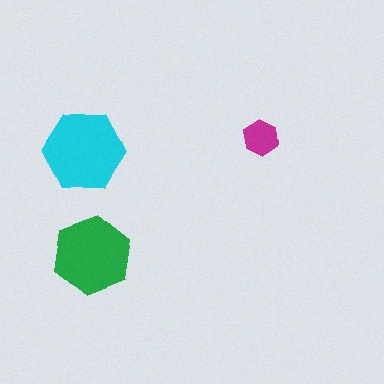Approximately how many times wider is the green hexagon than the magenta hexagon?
About 2 times wider.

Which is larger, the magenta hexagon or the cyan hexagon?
The cyan one.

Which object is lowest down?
The green hexagon is bottommost.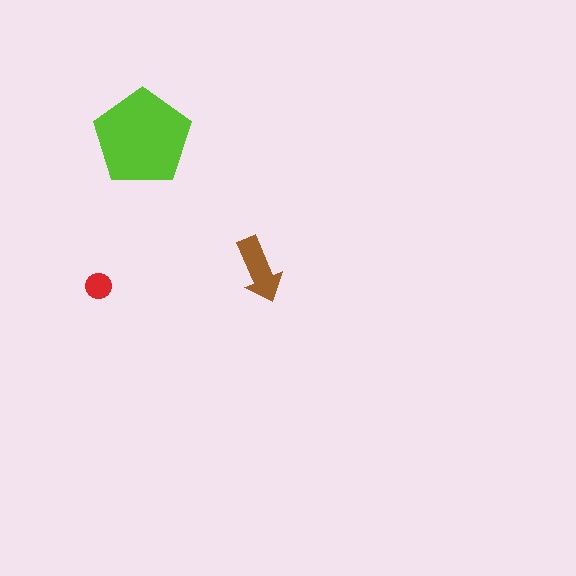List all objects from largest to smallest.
The lime pentagon, the brown arrow, the red circle.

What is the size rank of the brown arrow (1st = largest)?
2nd.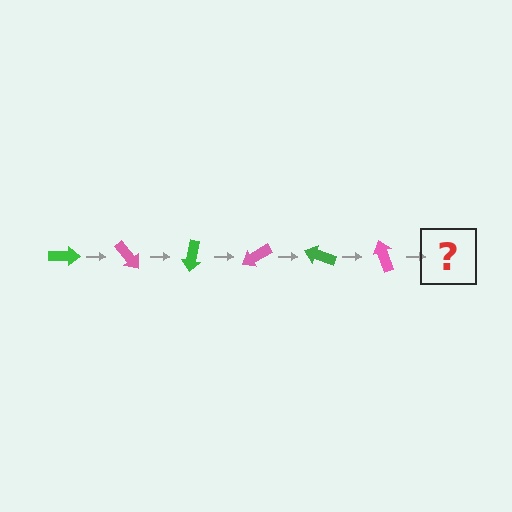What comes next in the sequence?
The next element should be a green arrow, rotated 300 degrees from the start.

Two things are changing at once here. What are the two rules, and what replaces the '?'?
The two rules are that it rotates 50 degrees each step and the color cycles through green and pink. The '?' should be a green arrow, rotated 300 degrees from the start.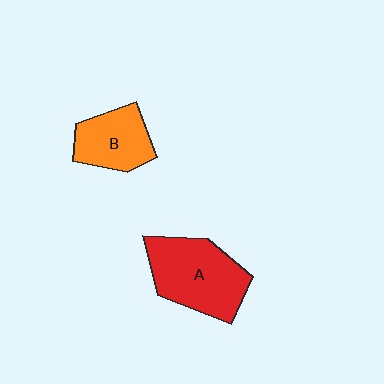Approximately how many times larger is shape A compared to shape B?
Approximately 1.5 times.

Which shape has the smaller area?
Shape B (orange).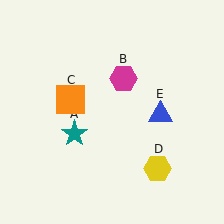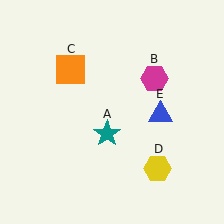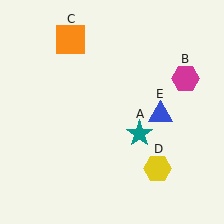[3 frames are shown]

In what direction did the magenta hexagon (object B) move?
The magenta hexagon (object B) moved right.